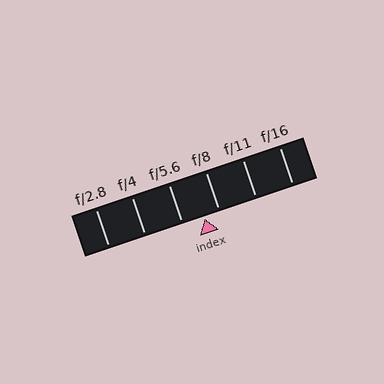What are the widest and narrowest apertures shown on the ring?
The widest aperture shown is f/2.8 and the narrowest is f/16.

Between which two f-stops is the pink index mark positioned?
The index mark is between f/5.6 and f/8.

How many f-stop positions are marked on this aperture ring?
There are 6 f-stop positions marked.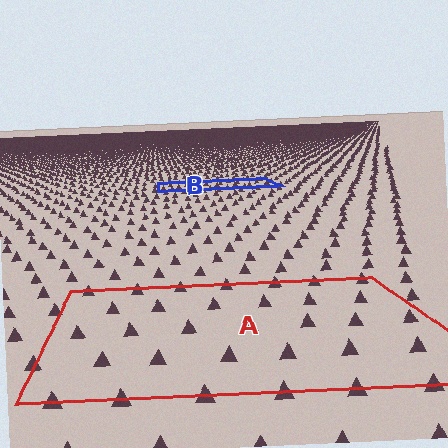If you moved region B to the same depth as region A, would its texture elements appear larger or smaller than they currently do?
They would appear larger. At a closer depth, the same texture elements are projected at a bigger on-screen size.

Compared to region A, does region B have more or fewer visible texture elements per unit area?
Region B has more texture elements per unit area — they are packed more densely because it is farther away.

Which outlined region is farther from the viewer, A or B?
Region B is farther from the viewer — the texture elements inside it appear smaller and more densely packed.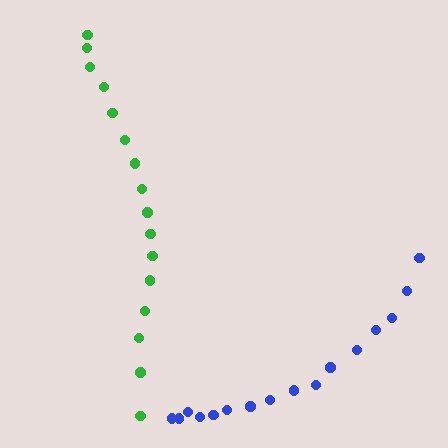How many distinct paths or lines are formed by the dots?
There are 2 distinct paths.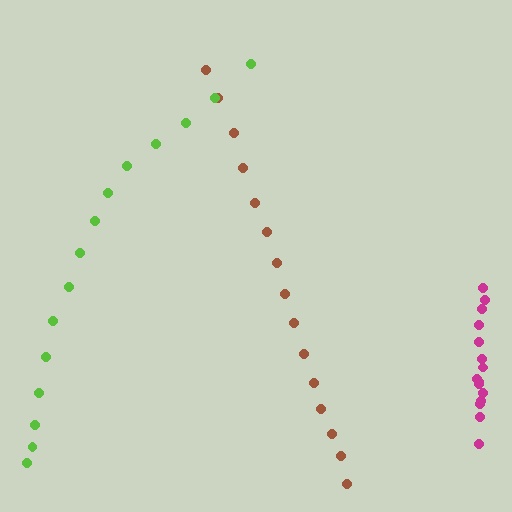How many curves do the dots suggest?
There are 3 distinct paths.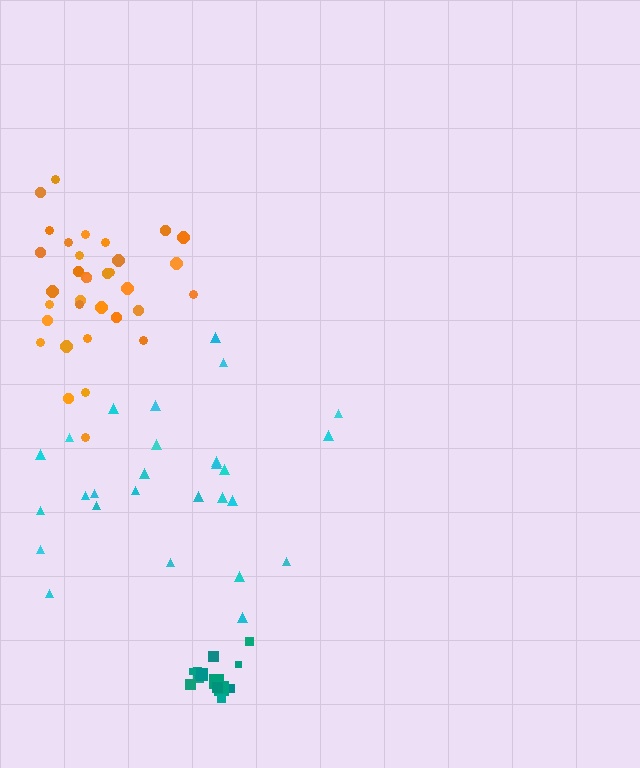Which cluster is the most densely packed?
Teal.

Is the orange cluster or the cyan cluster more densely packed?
Orange.